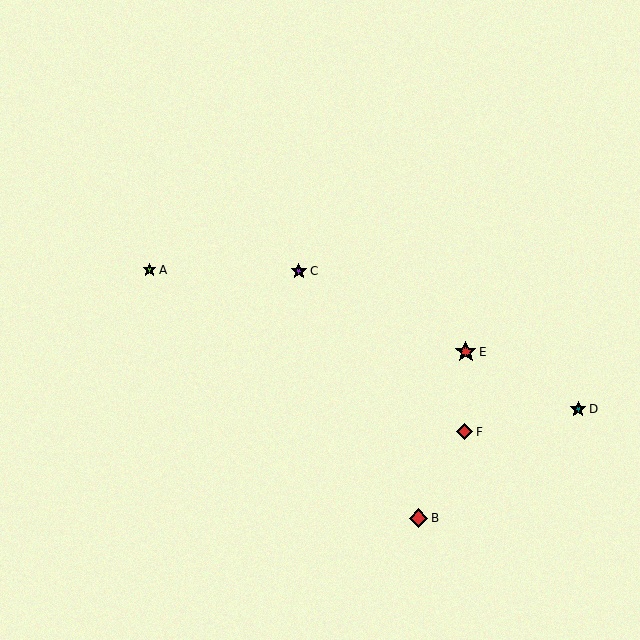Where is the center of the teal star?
The center of the teal star is at (578, 409).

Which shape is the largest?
The red star (labeled E) is the largest.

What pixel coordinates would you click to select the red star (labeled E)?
Click at (466, 352) to select the red star E.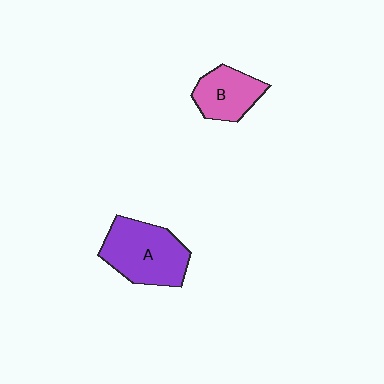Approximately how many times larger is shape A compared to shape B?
Approximately 1.6 times.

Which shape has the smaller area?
Shape B (pink).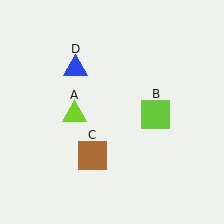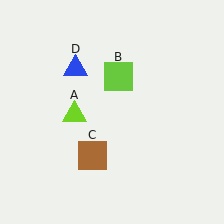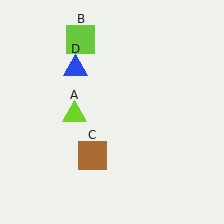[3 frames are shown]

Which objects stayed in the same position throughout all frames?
Lime triangle (object A) and brown square (object C) and blue triangle (object D) remained stationary.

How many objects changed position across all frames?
1 object changed position: lime square (object B).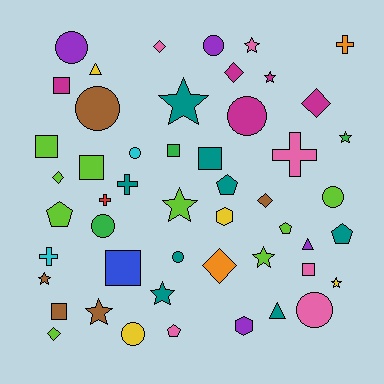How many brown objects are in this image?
There are 5 brown objects.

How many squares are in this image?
There are 8 squares.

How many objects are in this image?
There are 50 objects.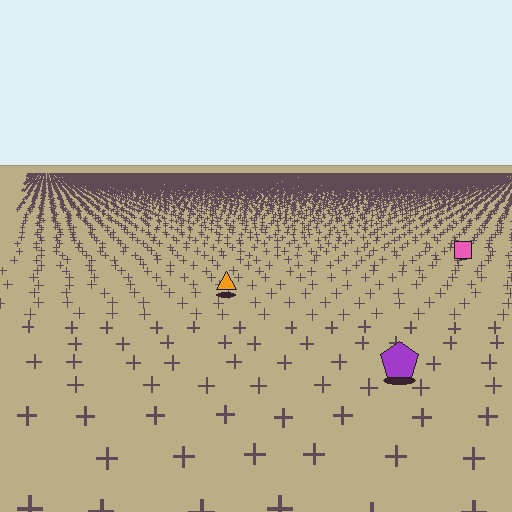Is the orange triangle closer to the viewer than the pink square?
Yes. The orange triangle is closer — you can tell from the texture gradient: the ground texture is coarser near it.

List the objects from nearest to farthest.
From nearest to farthest: the purple pentagon, the orange triangle, the pink square.